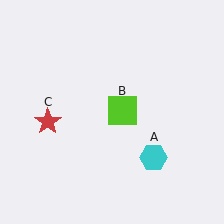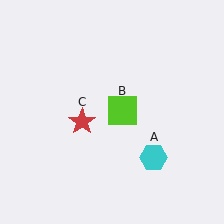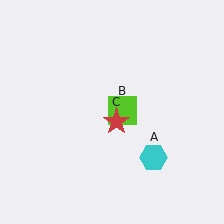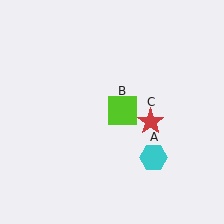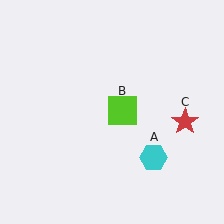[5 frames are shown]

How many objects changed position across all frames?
1 object changed position: red star (object C).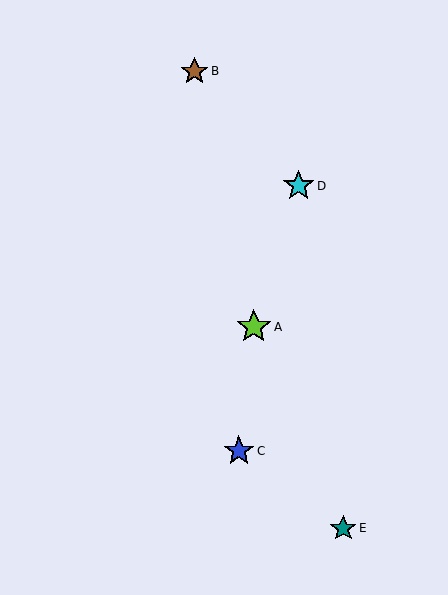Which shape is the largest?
The lime star (labeled A) is the largest.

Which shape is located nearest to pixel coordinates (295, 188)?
The cyan star (labeled D) at (299, 186) is nearest to that location.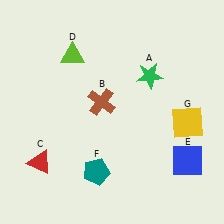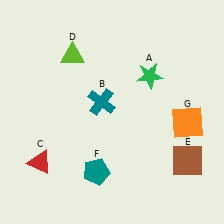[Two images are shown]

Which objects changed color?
B changed from brown to teal. E changed from blue to brown. G changed from yellow to orange.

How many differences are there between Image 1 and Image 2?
There are 3 differences between the two images.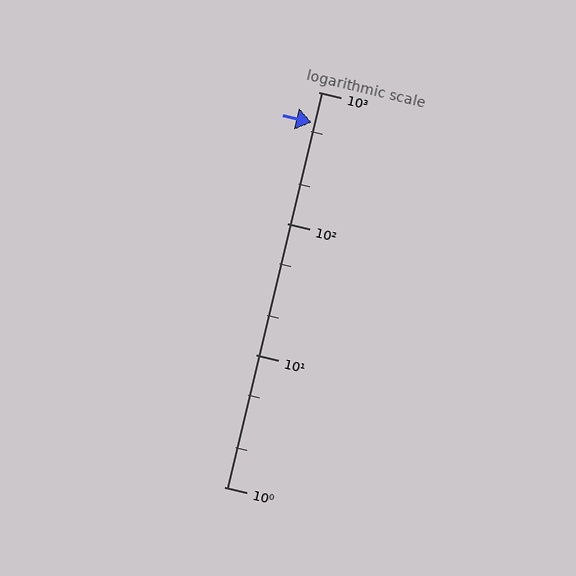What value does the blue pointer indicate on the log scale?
The pointer indicates approximately 590.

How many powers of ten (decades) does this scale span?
The scale spans 3 decades, from 1 to 1000.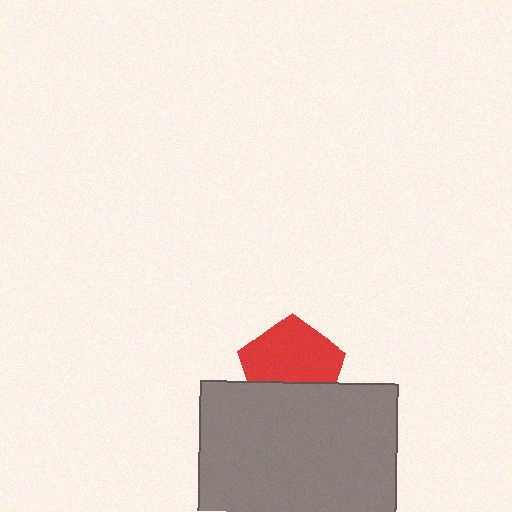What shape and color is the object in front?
The object in front is a gray rectangle.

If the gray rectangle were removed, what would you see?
You would see the complete red pentagon.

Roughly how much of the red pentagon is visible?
Most of it is visible (roughly 66%).